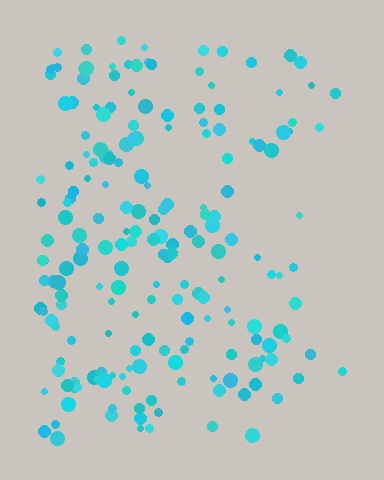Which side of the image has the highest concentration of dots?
The left.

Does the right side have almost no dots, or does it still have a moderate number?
Still a moderate number, just noticeably fewer than the left.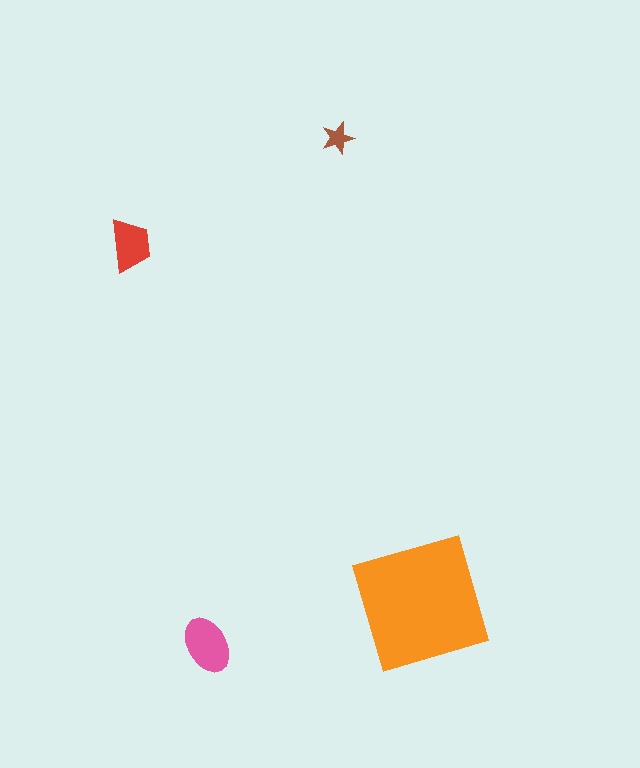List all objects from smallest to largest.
The brown star, the red trapezoid, the pink ellipse, the orange square.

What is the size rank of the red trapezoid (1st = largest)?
3rd.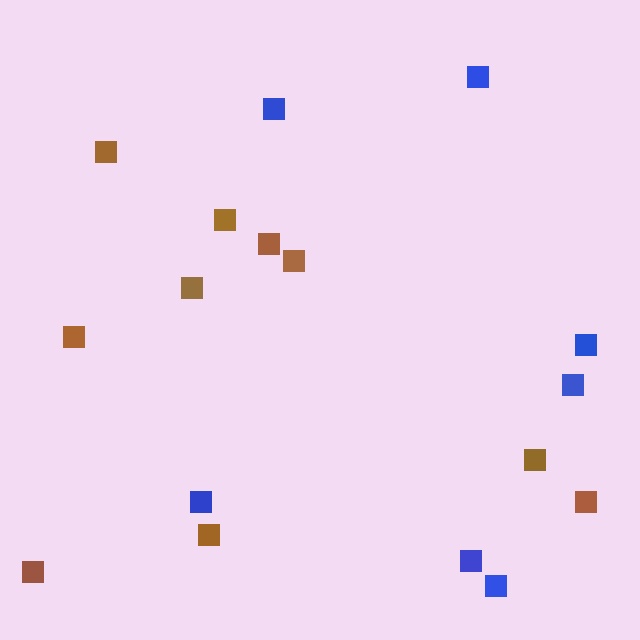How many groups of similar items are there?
There are 2 groups: one group of blue squares (7) and one group of brown squares (10).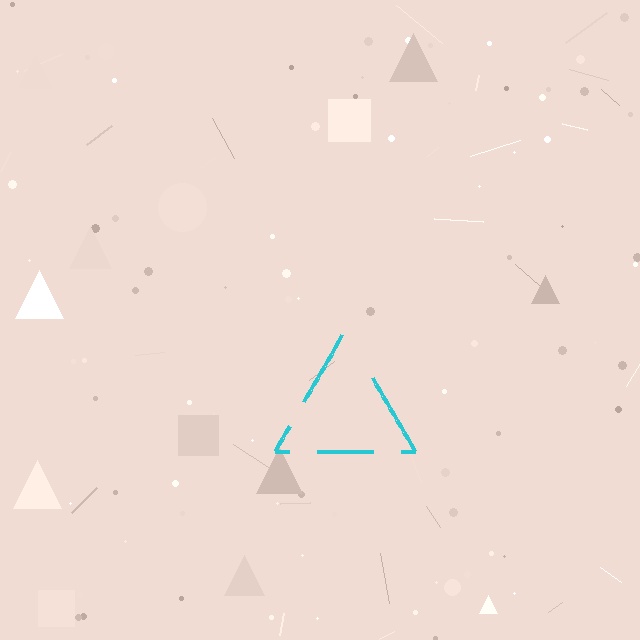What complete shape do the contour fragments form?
The contour fragments form a triangle.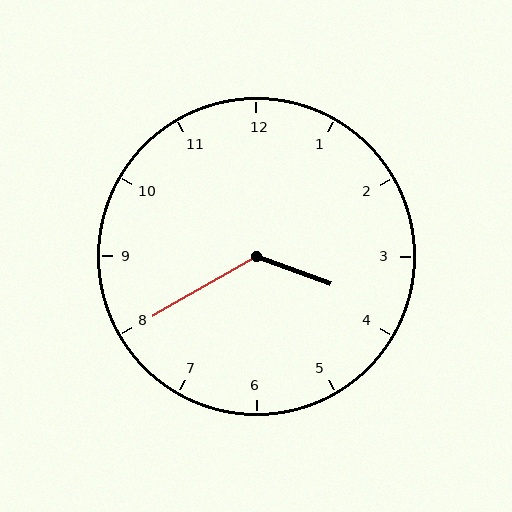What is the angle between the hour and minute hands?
Approximately 130 degrees.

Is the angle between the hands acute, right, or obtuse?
It is obtuse.